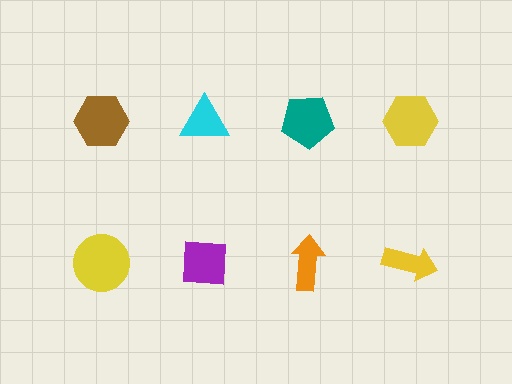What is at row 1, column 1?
A brown hexagon.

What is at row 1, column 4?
A yellow hexagon.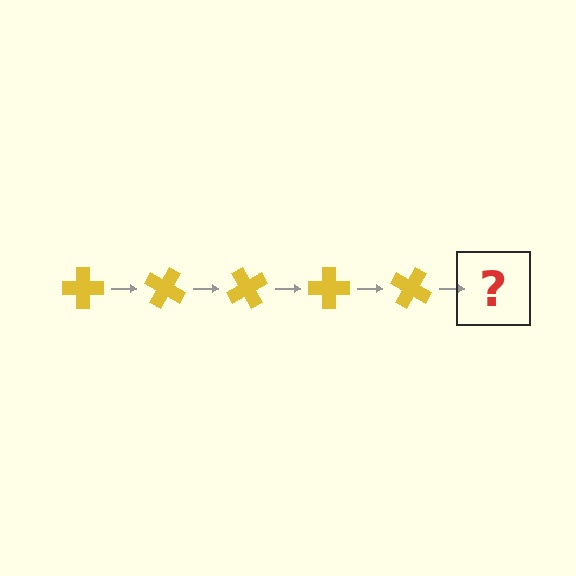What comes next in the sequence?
The next element should be a yellow cross rotated 150 degrees.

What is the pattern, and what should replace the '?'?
The pattern is that the cross rotates 30 degrees each step. The '?' should be a yellow cross rotated 150 degrees.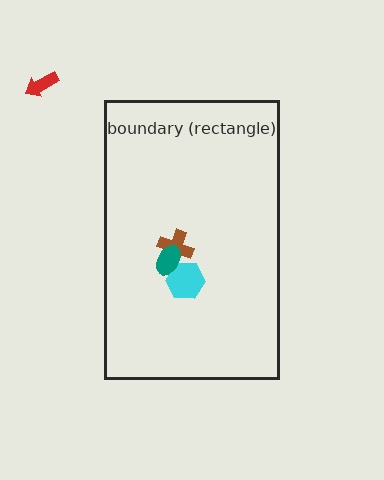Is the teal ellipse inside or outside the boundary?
Inside.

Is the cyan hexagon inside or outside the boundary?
Inside.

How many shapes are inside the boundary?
3 inside, 1 outside.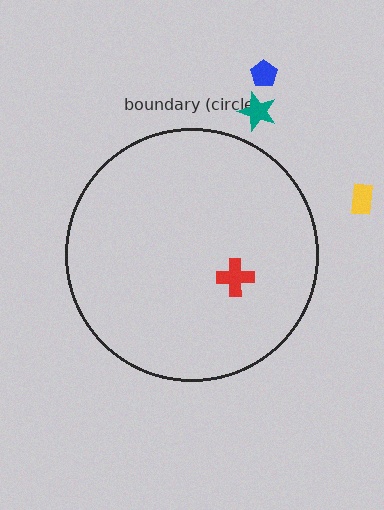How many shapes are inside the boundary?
1 inside, 3 outside.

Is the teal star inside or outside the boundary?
Outside.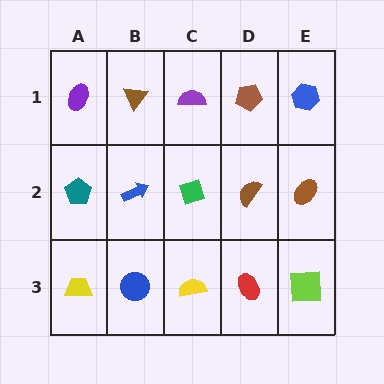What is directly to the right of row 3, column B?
A yellow semicircle.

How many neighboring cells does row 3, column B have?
3.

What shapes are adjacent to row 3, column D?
A brown semicircle (row 2, column D), a yellow semicircle (row 3, column C), a lime square (row 3, column E).